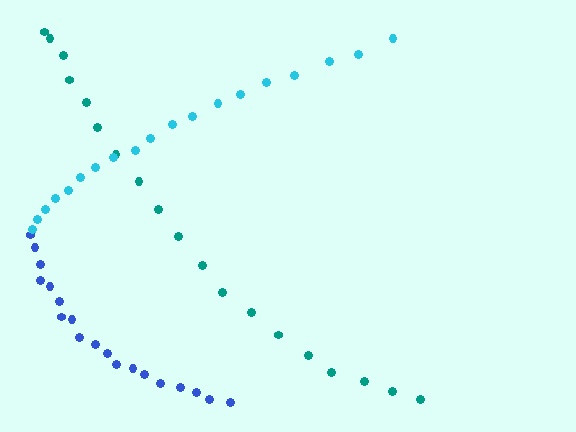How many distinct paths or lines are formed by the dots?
There are 3 distinct paths.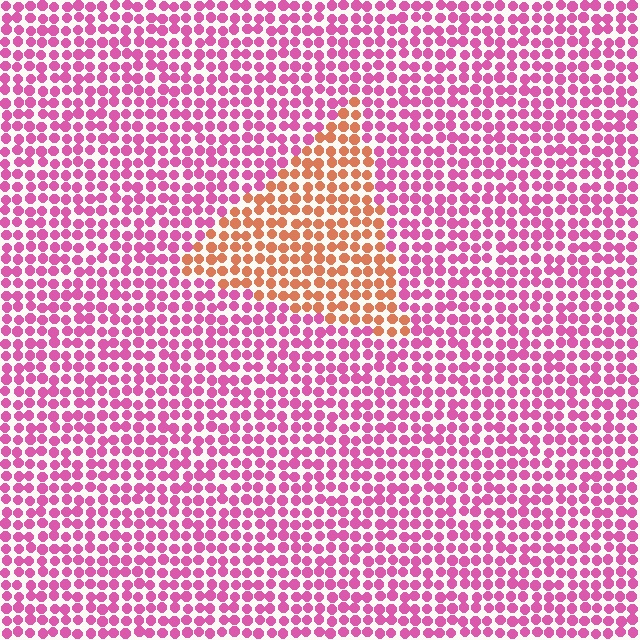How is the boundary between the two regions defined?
The boundary is defined purely by a slight shift in hue (about 54 degrees). Spacing, size, and orientation are identical on both sides.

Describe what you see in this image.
The image is filled with small pink elements in a uniform arrangement. A triangle-shaped region is visible where the elements are tinted to a slightly different hue, forming a subtle color boundary.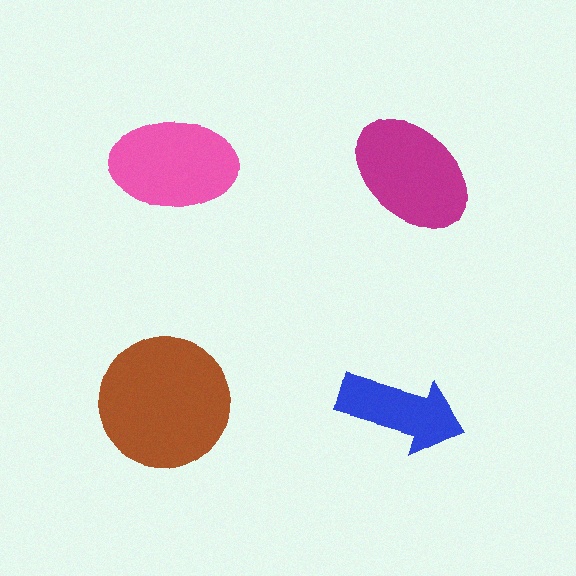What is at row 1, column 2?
A magenta ellipse.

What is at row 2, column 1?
A brown circle.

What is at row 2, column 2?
A blue arrow.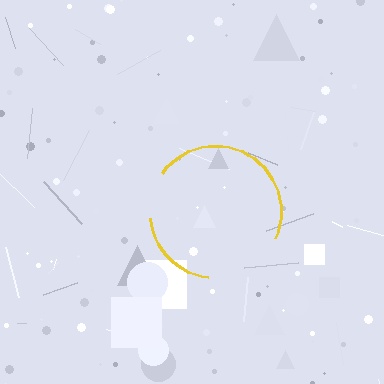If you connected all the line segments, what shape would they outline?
They would outline a circle.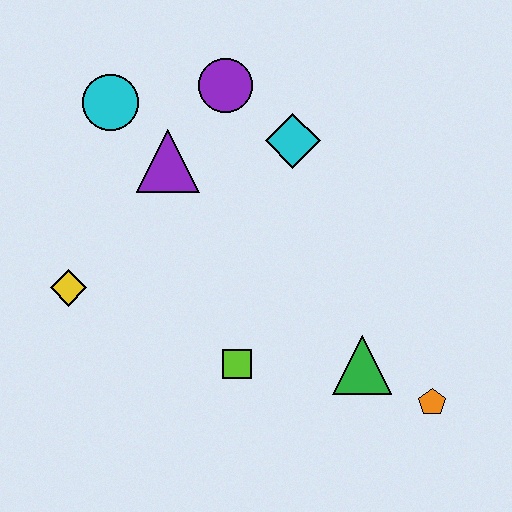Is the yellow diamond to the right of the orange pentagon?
No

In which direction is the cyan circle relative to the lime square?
The cyan circle is above the lime square.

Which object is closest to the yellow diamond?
The purple triangle is closest to the yellow diamond.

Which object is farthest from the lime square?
The cyan circle is farthest from the lime square.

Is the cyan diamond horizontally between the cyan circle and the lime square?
No